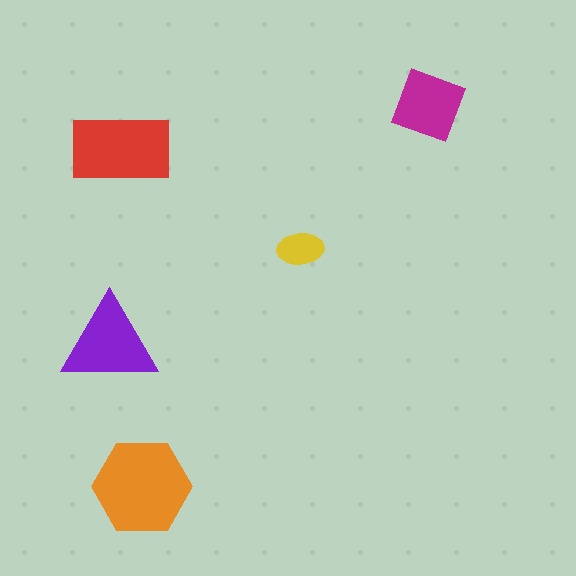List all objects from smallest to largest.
The yellow ellipse, the magenta diamond, the purple triangle, the red rectangle, the orange hexagon.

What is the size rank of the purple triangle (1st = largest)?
3rd.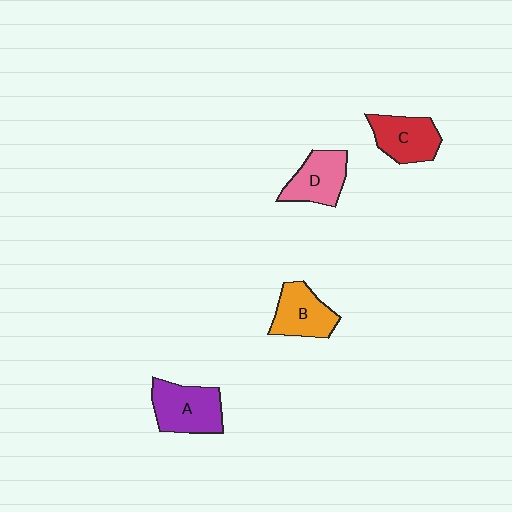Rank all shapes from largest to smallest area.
From largest to smallest: A (purple), C (red), B (orange), D (pink).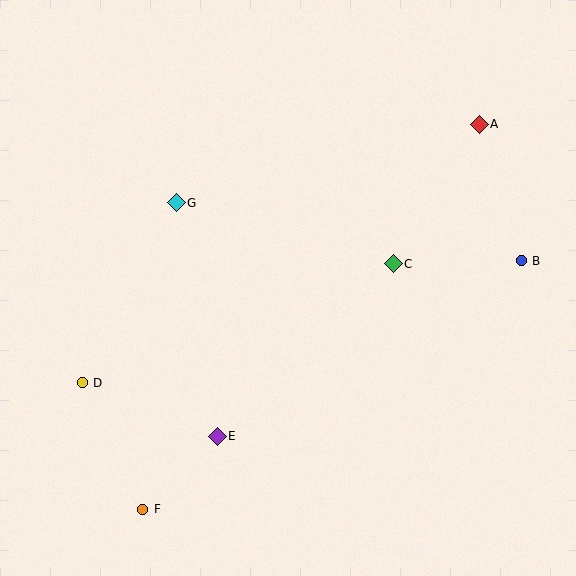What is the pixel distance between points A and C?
The distance between A and C is 164 pixels.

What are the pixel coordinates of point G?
Point G is at (176, 203).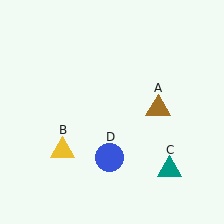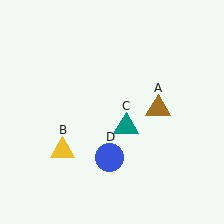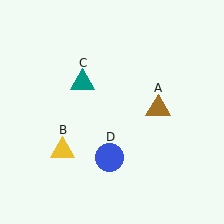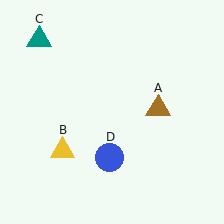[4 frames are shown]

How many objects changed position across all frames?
1 object changed position: teal triangle (object C).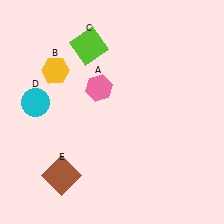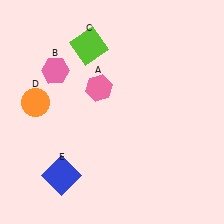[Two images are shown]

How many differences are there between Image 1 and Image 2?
There are 3 differences between the two images.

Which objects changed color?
B changed from yellow to pink. D changed from cyan to orange. E changed from brown to blue.